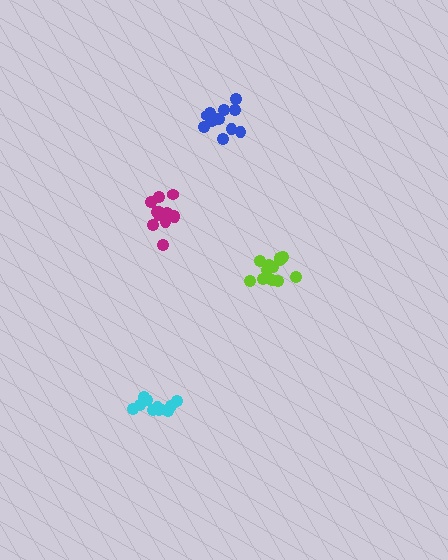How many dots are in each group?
Group 1: 12 dots, Group 2: 12 dots, Group 3: 14 dots, Group 4: 12 dots (50 total).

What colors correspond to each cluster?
The clusters are colored: cyan, lime, blue, magenta.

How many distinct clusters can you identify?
There are 4 distinct clusters.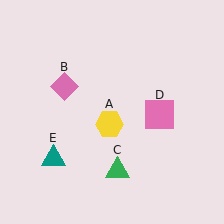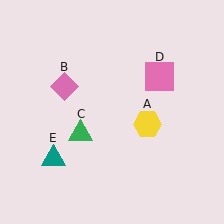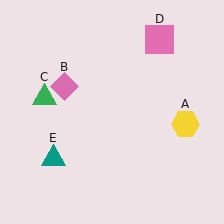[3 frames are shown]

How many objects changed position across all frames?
3 objects changed position: yellow hexagon (object A), green triangle (object C), pink square (object D).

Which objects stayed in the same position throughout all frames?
Pink diamond (object B) and teal triangle (object E) remained stationary.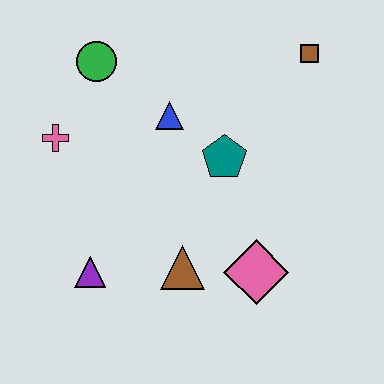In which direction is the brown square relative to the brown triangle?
The brown square is above the brown triangle.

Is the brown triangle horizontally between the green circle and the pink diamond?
Yes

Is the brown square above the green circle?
Yes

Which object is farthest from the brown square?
The purple triangle is farthest from the brown square.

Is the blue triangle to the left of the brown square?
Yes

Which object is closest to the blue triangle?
The teal pentagon is closest to the blue triangle.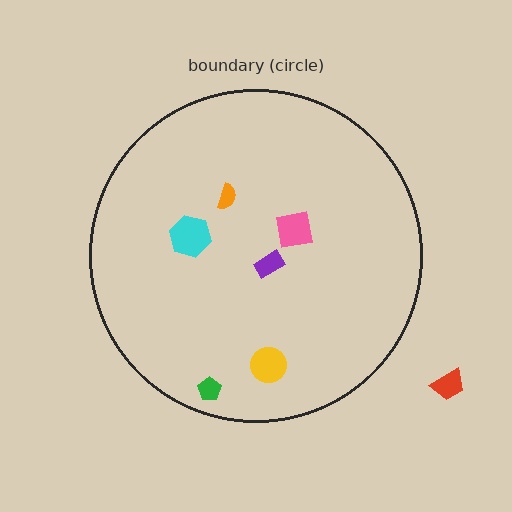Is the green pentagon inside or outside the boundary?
Inside.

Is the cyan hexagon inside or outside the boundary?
Inside.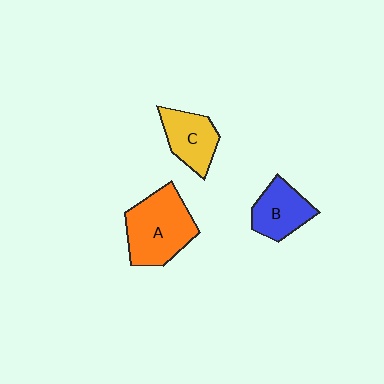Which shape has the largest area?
Shape A (orange).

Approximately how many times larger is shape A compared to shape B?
Approximately 1.6 times.